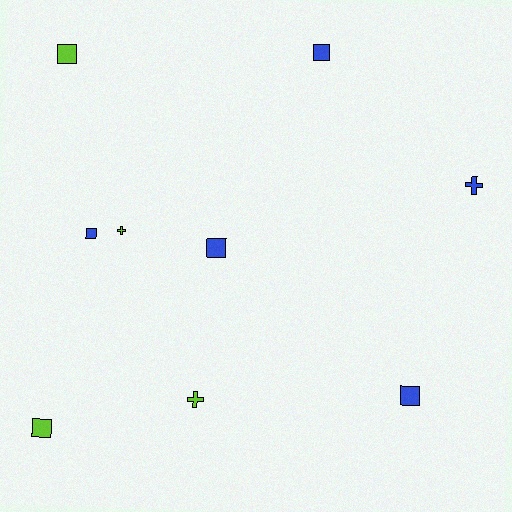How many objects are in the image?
There are 9 objects.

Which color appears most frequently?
Blue, with 5 objects.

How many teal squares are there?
There are no teal squares.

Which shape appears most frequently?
Square, with 6 objects.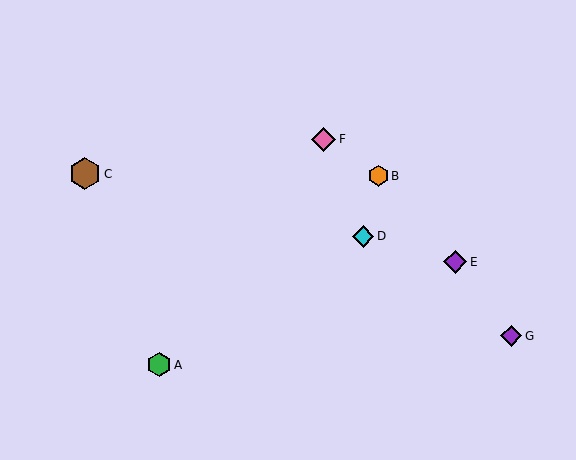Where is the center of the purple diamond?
The center of the purple diamond is at (455, 262).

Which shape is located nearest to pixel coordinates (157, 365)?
The green hexagon (labeled A) at (159, 365) is nearest to that location.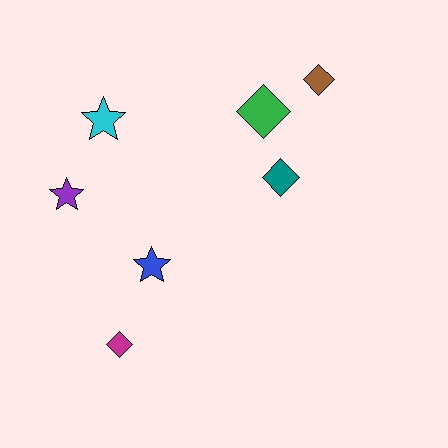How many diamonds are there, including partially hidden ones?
There are 4 diamonds.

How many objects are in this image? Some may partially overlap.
There are 7 objects.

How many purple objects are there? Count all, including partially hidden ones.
There is 1 purple object.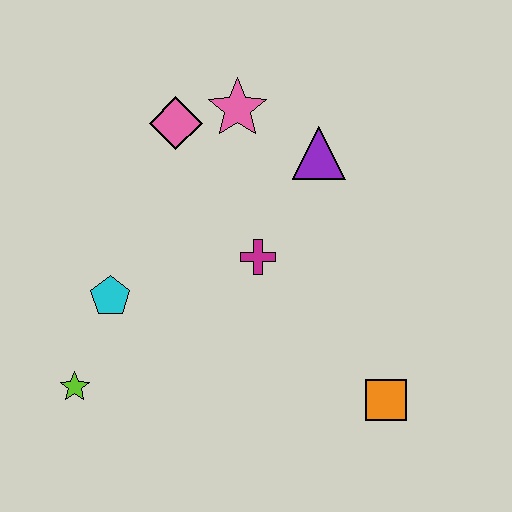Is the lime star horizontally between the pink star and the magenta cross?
No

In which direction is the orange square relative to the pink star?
The orange square is below the pink star.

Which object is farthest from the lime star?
The purple triangle is farthest from the lime star.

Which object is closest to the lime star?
The cyan pentagon is closest to the lime star.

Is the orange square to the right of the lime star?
Yes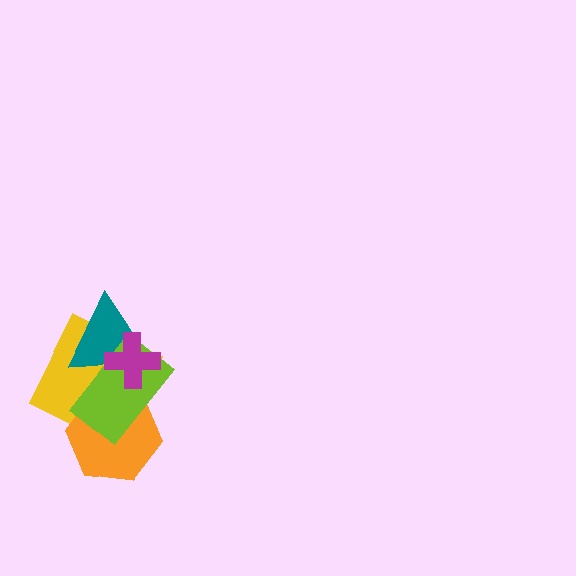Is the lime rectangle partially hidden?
Yes, it is partially covered by another shape.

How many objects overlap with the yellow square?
4 objects overlap with the yellow square.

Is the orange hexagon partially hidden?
Yes, it is partially covered by another shape.